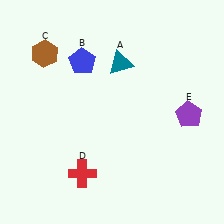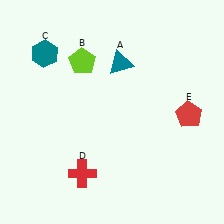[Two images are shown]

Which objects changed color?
B changed from blue to lime. C changed from brown to teal. E changed from purple to red.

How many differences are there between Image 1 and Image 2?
There are 3 differences between the two images.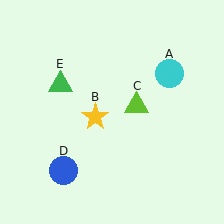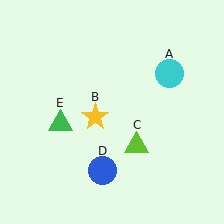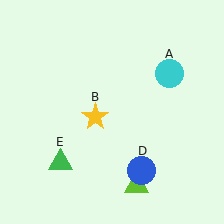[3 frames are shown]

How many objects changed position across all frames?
3 objects changed position: lime triangle (object C), blue circle (object D), green triangle (object E).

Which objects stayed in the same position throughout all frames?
Cyan circle (object A) and yellow star (object B) remained stationary.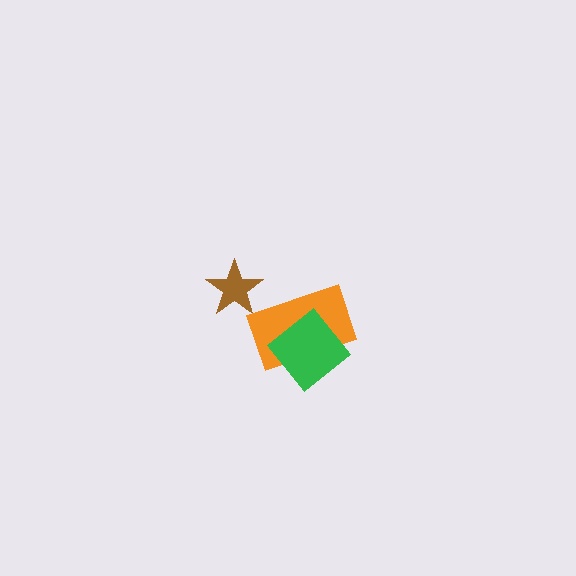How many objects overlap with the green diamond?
1 object overlaps with the green diamond.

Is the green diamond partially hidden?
No, no other shape covers it.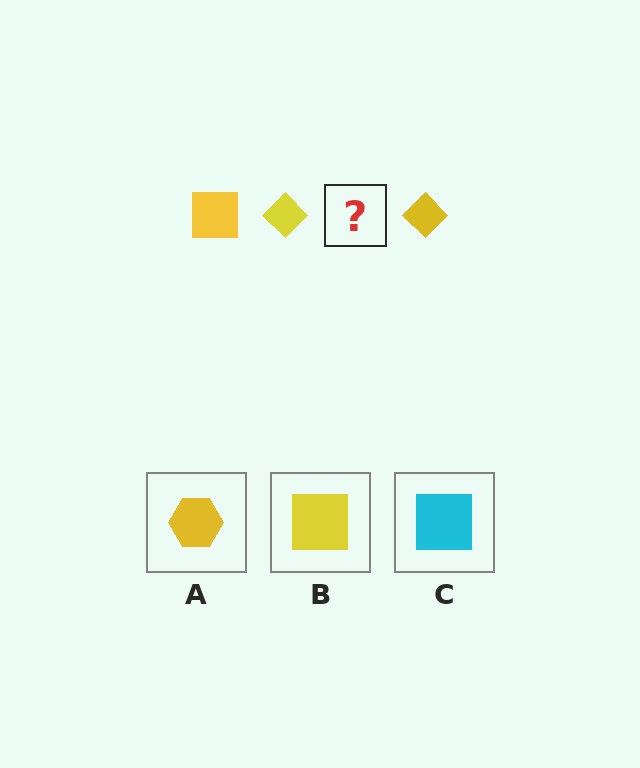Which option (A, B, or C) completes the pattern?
B.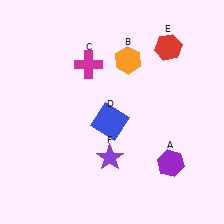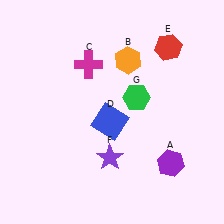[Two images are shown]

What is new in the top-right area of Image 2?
A green hexagon (G) was added in the top-right area of Image 2.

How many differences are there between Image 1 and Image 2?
There is 1 difference between the two images.